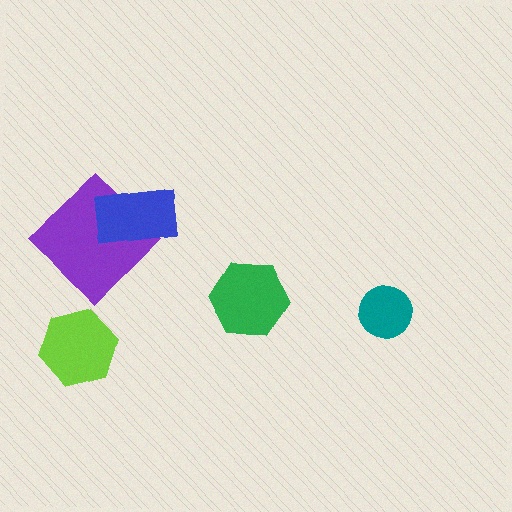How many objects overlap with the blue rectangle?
1 object overlaps with the blue rectangle.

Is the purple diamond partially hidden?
Yes, it is partially covered by another shape.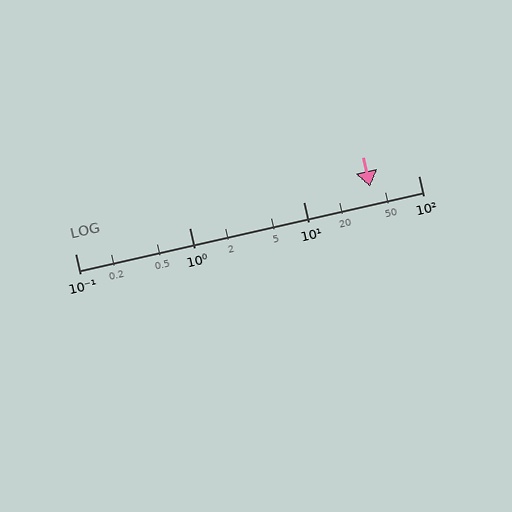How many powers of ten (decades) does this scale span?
The scale spans 3 decades, from 0.1 to 100.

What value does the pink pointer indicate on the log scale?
The pointer indicates approximately 38.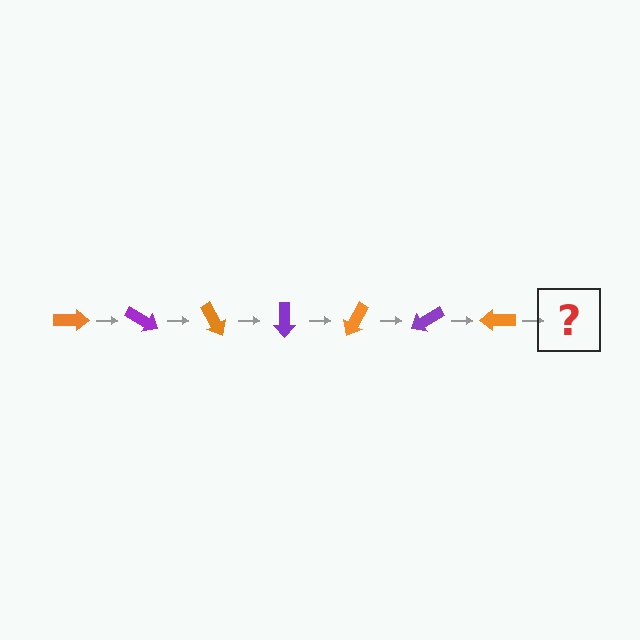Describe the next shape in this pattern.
It should be a purple arrow, rotated 210 degrees from the start.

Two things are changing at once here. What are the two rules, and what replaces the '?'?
The two rules are that it rotates 30 degrees each step and the color cycles through orange and purple. The '?' should be a purple arrow, rotated 210 degrees from the start.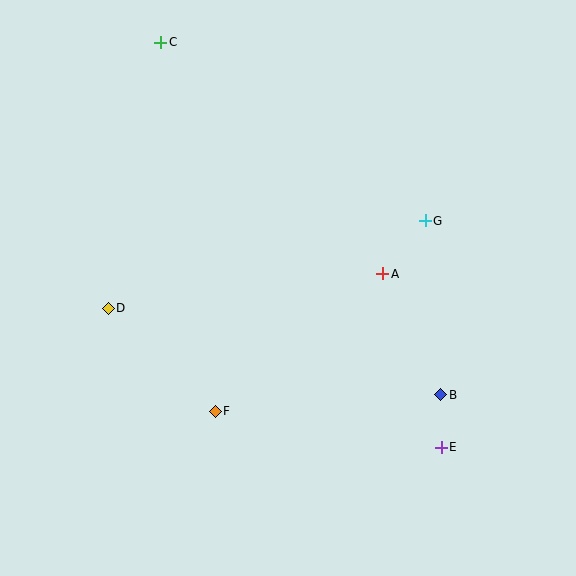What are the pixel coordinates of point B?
Point B is at (441, 395).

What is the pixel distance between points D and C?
The distance between D and C is 271 pixels.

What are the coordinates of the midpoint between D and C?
The midpoint between D and C is at (135, 175).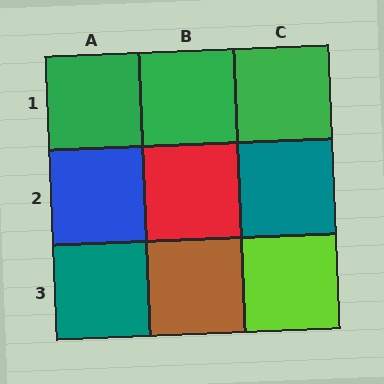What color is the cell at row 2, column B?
Red.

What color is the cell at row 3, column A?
Teal.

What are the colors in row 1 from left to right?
Green, green, green.